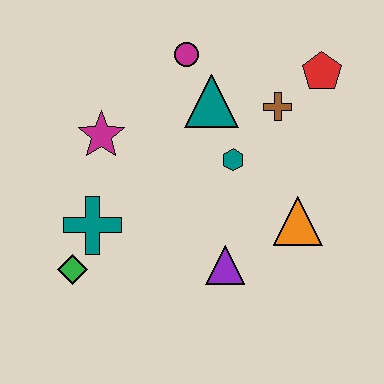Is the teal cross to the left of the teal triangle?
Yes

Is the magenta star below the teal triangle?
Yes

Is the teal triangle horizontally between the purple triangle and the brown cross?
No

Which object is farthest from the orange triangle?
The green diamond is farthest from the orange triangle.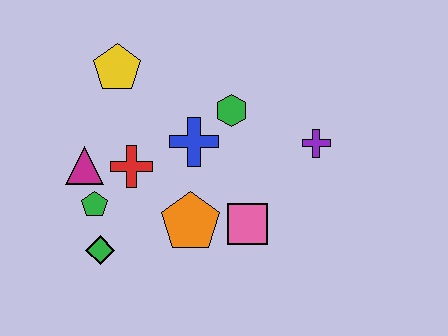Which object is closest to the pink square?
The orange pentagon is closest to the pink square.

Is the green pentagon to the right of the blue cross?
No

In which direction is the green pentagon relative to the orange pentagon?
The green pentagon is to the left of the orange pentagon.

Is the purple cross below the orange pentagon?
No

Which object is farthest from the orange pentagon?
The yellow pentagon is farthest from the orange pentagon.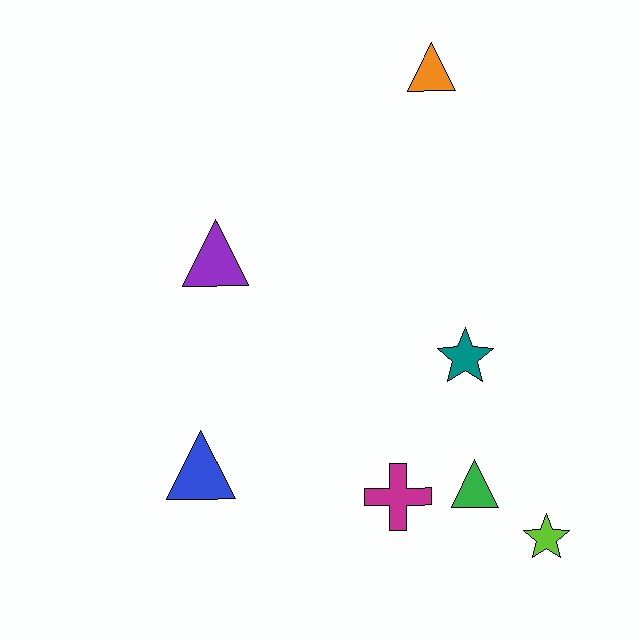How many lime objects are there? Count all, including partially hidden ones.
There is 1 lime object.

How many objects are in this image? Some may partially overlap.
There are 7 objects.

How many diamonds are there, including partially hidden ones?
There are no diamonds.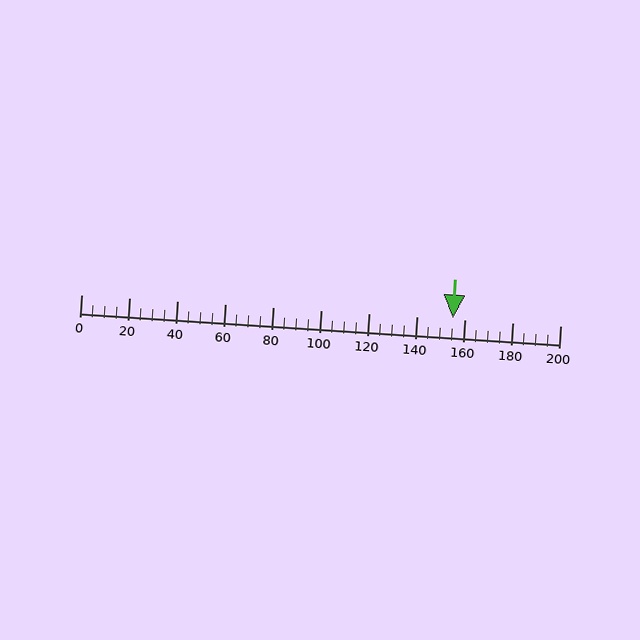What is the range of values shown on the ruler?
The ruler shows values from 0 to 200.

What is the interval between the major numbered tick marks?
The major tick marks are spaced 20 units apart.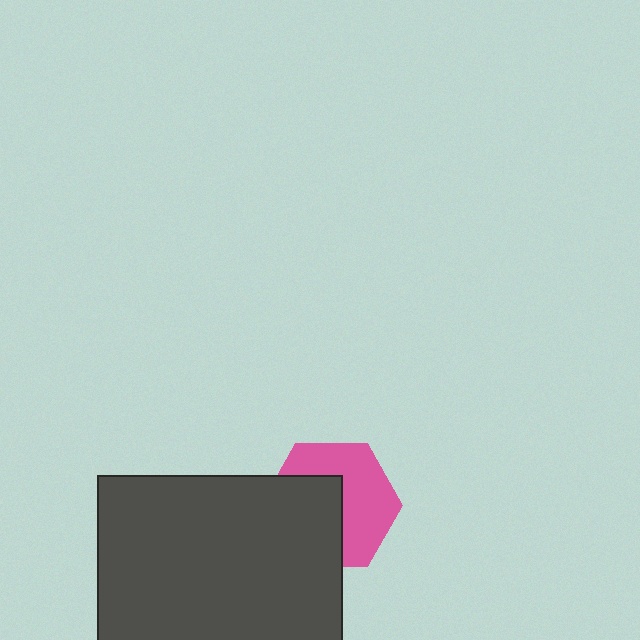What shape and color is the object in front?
The object in front is a dark gray rectangle.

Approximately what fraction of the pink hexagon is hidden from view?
Roughly 47% of the pink hexagon is hidden behind the dark gray rectangle.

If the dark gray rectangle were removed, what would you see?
You would see the complete pink hexagon.